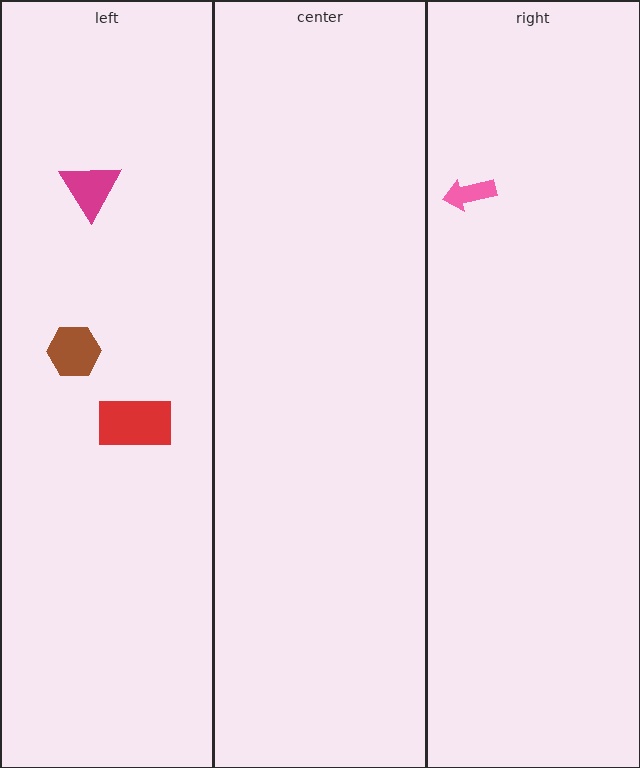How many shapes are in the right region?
1.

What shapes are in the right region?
The pink arrow.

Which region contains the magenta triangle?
The left region.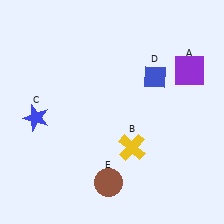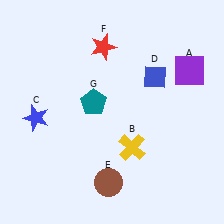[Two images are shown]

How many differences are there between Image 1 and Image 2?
There are 2 differences between the two images.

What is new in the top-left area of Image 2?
A teal pentagon (G) was added in the top-left area of Image 2.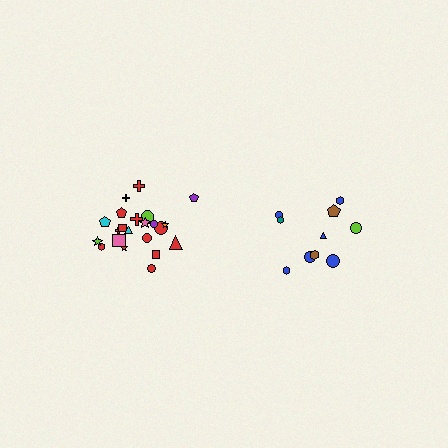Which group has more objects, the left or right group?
The left group.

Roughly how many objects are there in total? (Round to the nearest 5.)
Roughly 30 objects in total.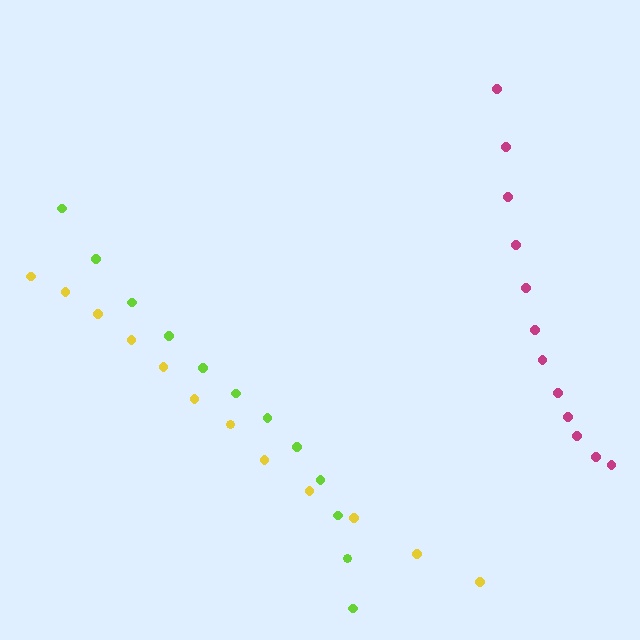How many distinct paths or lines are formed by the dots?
There are 3 distinct paths.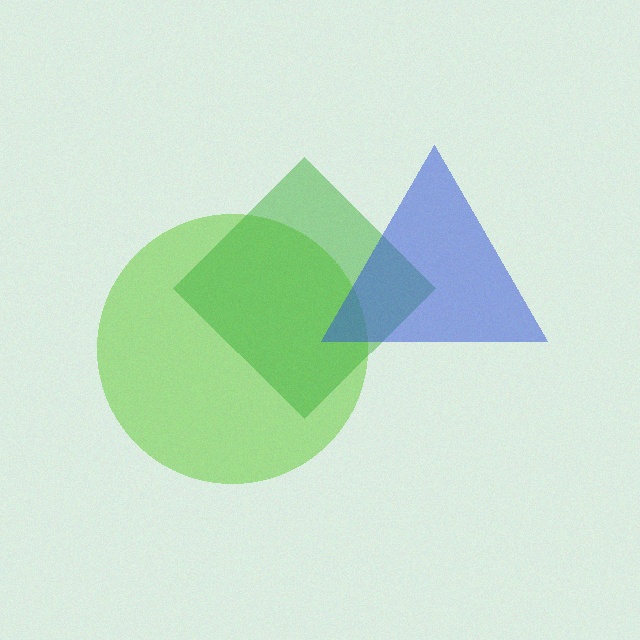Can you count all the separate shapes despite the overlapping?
Yes, there are 3 separate shapes.